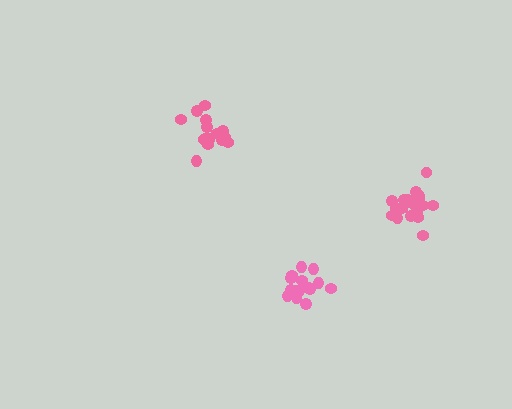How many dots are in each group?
Group 1: 20 dots, Group 2: 15 dots, Group 3: 15 dots (50 total).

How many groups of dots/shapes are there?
There are 3 groups.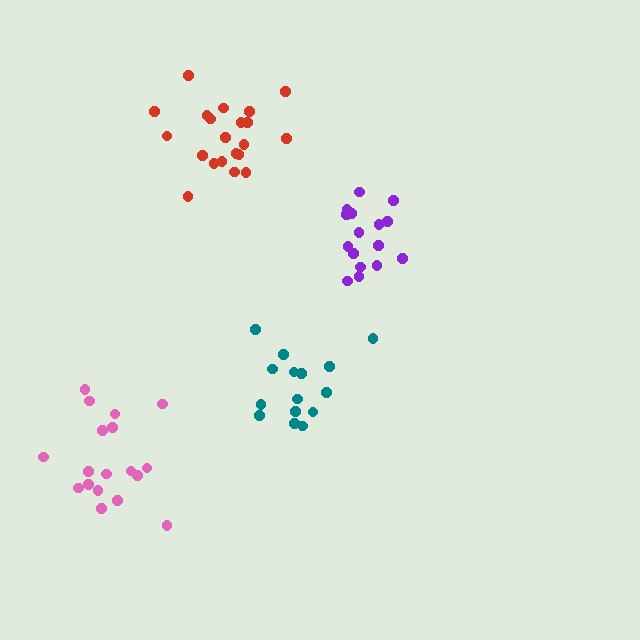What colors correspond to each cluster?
The clusters are colored: pink, teal, purple, red.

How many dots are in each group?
Group 1: 18 dots, Group 2: 15 dots, Group 3: 16 dots, Group 4: 21 dots (70 total).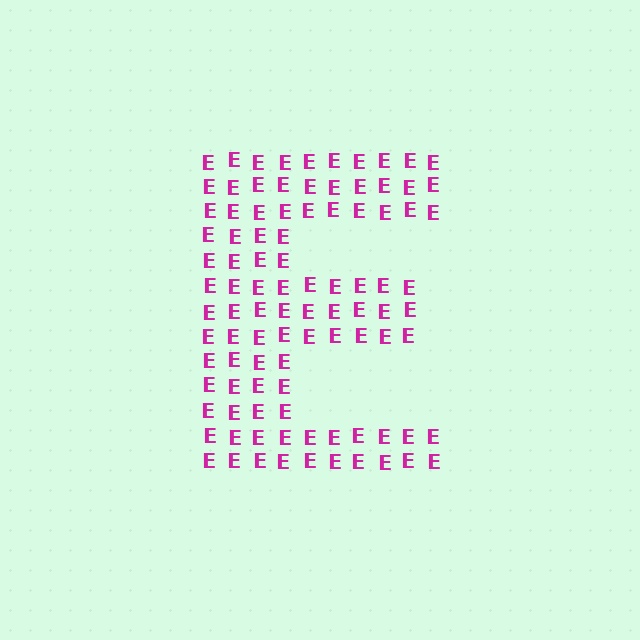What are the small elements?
The small elements are letter E's.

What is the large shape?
The large shape is the letter E.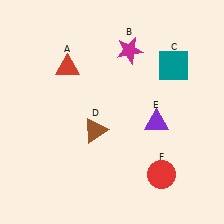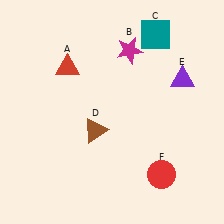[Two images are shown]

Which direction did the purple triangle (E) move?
The purple triangle (E) moved up.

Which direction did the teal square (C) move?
The teal square (C) moved up.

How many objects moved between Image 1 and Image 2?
2 objects moved between the two images.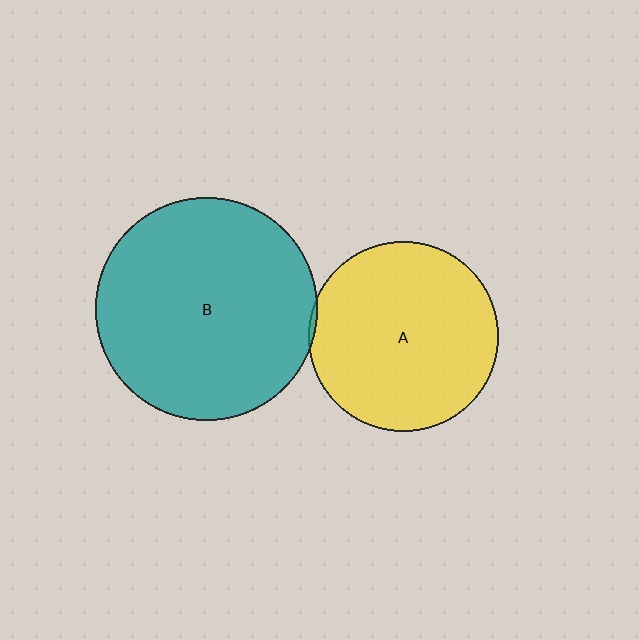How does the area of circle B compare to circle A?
Approximately 1.4 times.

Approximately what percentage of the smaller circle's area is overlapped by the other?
Approximately 5%.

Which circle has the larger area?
Circle B (teal).